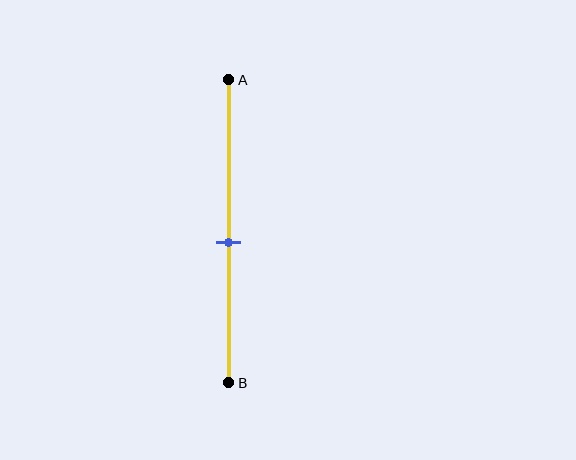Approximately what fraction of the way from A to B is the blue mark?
The blue mark is approximately 55% of the way from A to B.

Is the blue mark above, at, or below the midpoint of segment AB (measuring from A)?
The blue mark is below the midpoint of segment AB.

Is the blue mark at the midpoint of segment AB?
No, the mark is at about 55% from A, not at the 50% midpoint.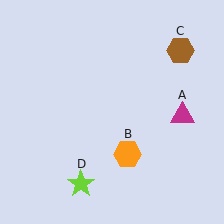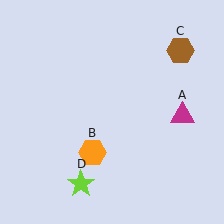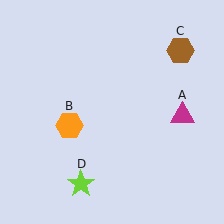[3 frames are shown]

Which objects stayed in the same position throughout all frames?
Magenta triangle (object A) and brown hexagon (object C) and lime star (object D) remained stationary.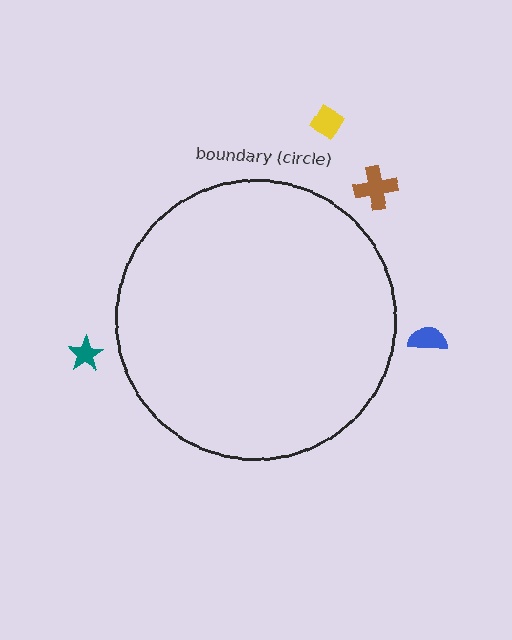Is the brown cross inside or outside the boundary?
Outside.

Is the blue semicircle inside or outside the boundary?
Outside.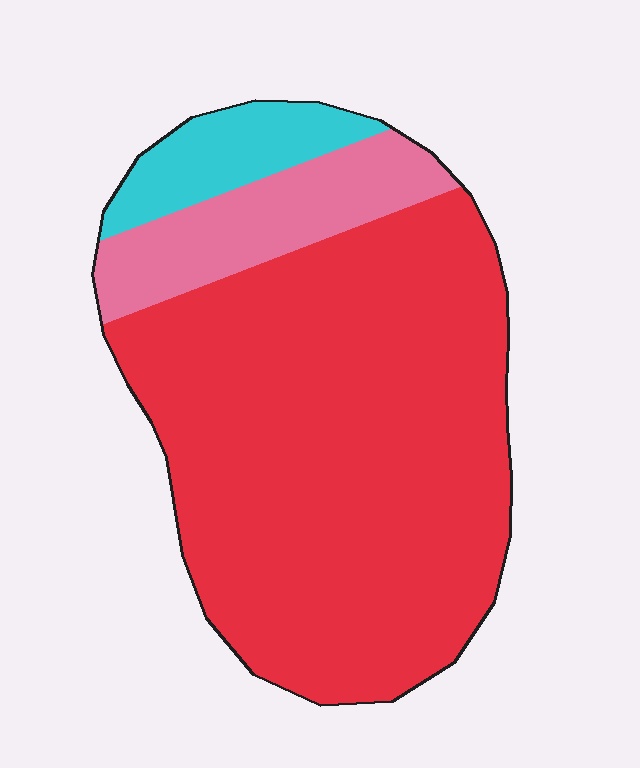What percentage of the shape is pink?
Pink covers 15% of the shape.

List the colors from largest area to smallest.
From largest to smallest: red, pink, cyan.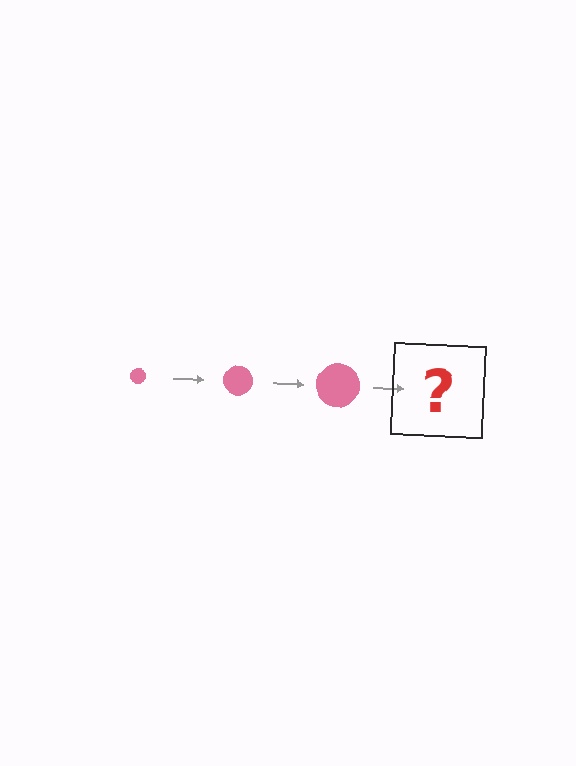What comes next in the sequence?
The next element should be a pink circle, larger than the previous one.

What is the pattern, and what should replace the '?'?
The pattern is that the circle gets progressively larger each step. The '?' should be a pink circle, larger than the previous one.